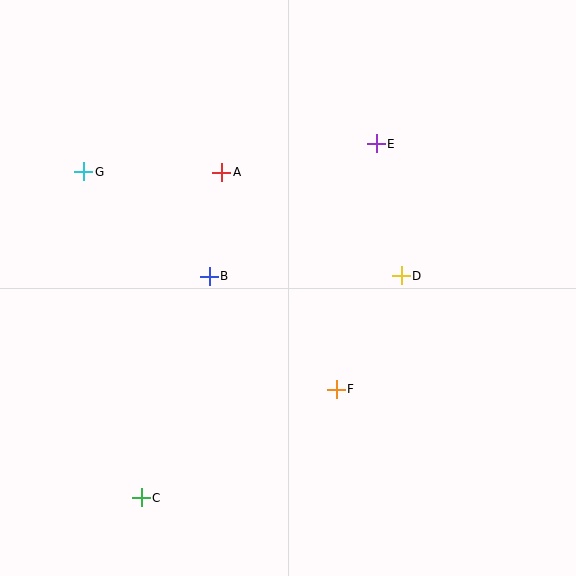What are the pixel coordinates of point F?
Point F is at (336, 389).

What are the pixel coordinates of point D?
Point D is at (401, 276).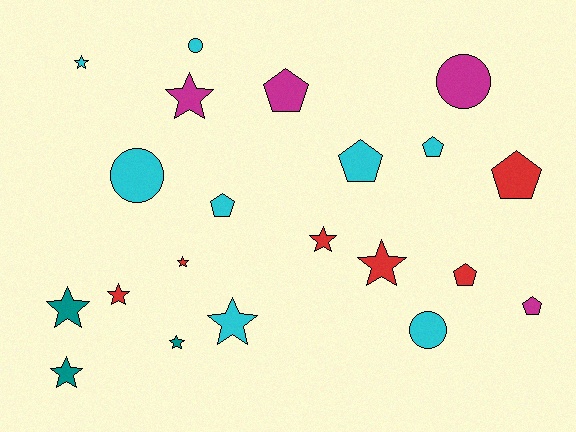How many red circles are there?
There are no red circles.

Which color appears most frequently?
Cyan, with 8 objects.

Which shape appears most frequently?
Star, with 10 objects.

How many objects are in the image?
There are 21 objects.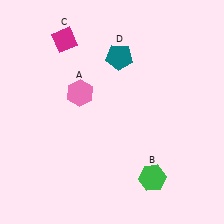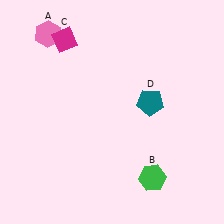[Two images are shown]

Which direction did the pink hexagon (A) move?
The pink hexagon (A) moved up.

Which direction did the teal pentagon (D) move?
The teal pentagon (D) moved down.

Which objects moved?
The objects that moved are: the pink hexagon (A), the teal pentagon (D).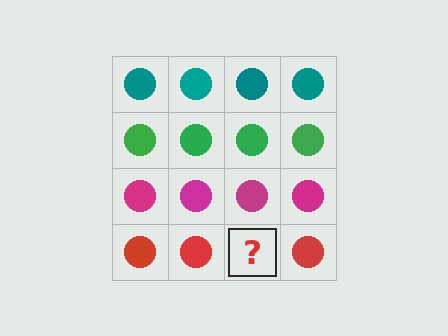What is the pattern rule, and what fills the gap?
The rule is that each row has a consistent color. The gap should be filled with a red circle.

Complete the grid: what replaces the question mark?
The question mark should be replaced with a red circle.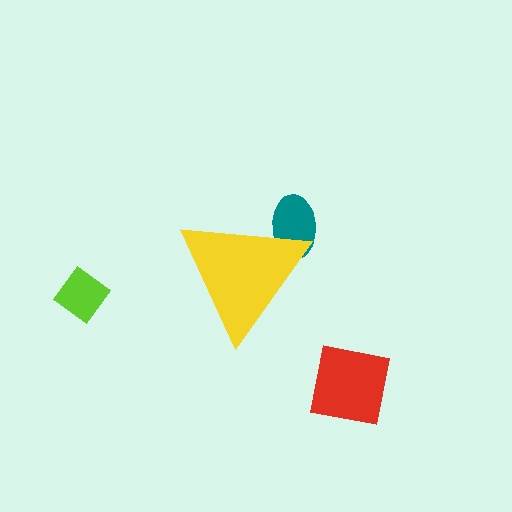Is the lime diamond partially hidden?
No, the lime diamond is fully visible.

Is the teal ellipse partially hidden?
Yes, the teal ellipse is partially hidden behind the yellow triangle.